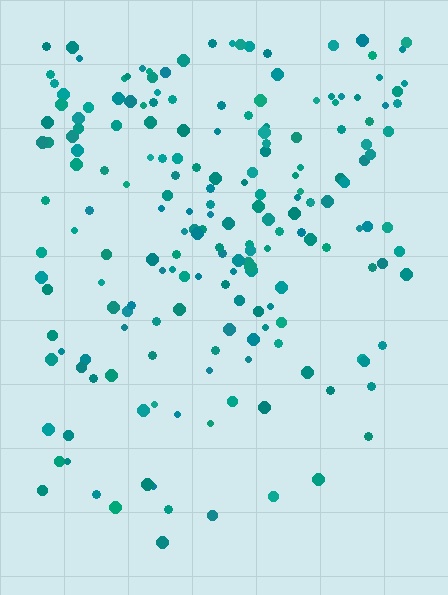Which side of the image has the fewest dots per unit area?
The bottom.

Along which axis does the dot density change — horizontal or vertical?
Vertical.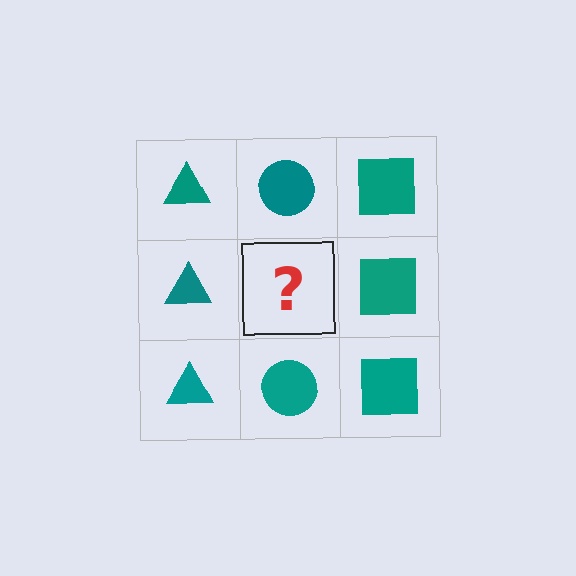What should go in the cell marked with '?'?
The missing cell should contain a teal circle.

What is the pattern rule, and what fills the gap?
The rule is that each column has a consistent shape. The gap should be filled with a teal circle.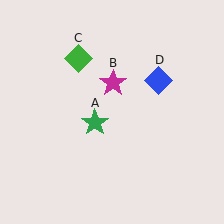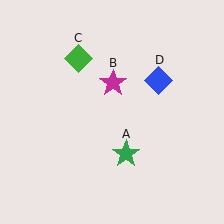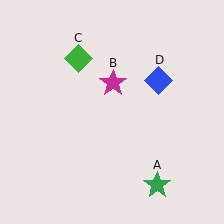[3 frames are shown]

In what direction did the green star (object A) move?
The green star (object A) moved down and to the right.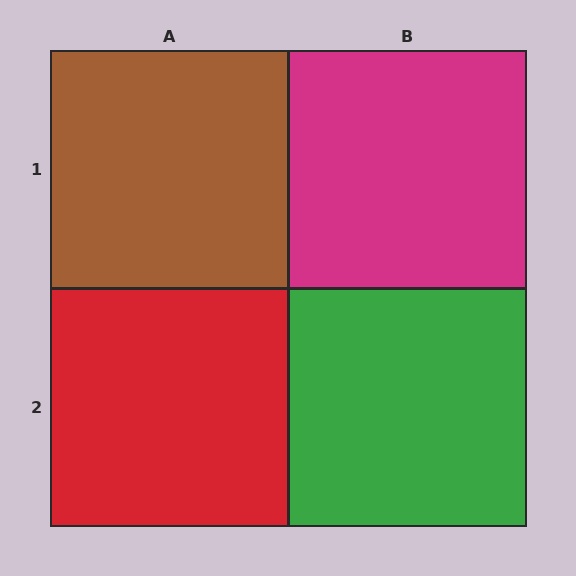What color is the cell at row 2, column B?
Green.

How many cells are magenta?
1 cell is magenta.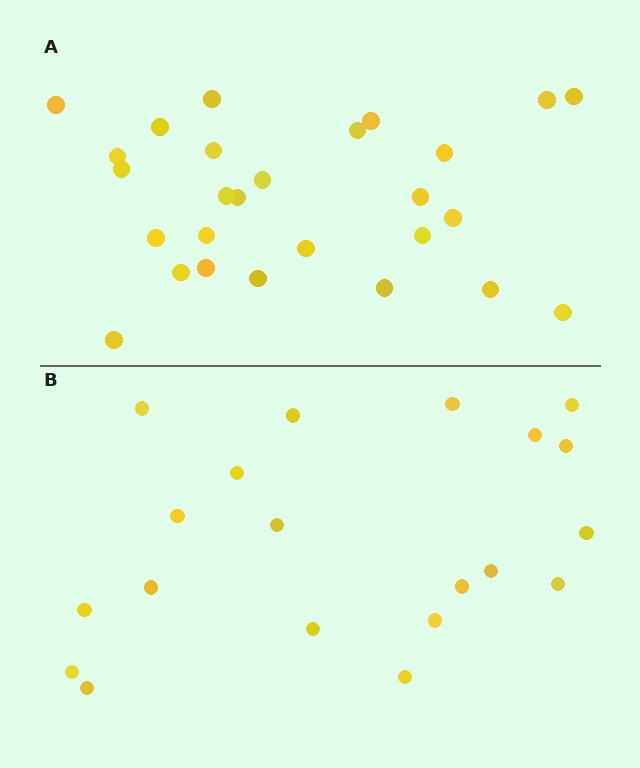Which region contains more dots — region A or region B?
Region A (the top region) has more dots.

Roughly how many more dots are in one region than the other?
Region A has roughly 8 or so more dots than region B.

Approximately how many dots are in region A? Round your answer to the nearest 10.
About 30 dots. (The exact count is 27, which rounds to 30.)